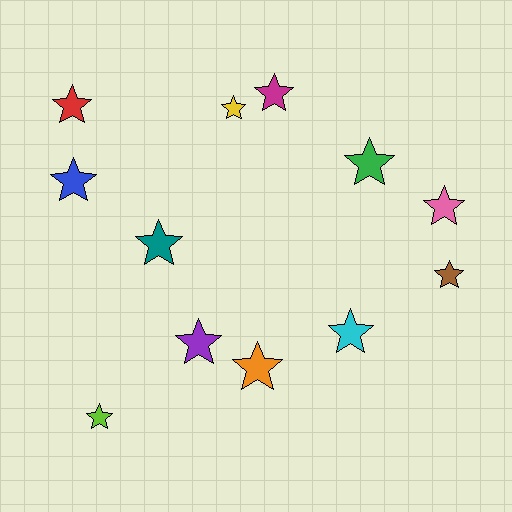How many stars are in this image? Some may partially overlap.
There are 12 stars.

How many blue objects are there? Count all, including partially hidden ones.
There is 1 blue object.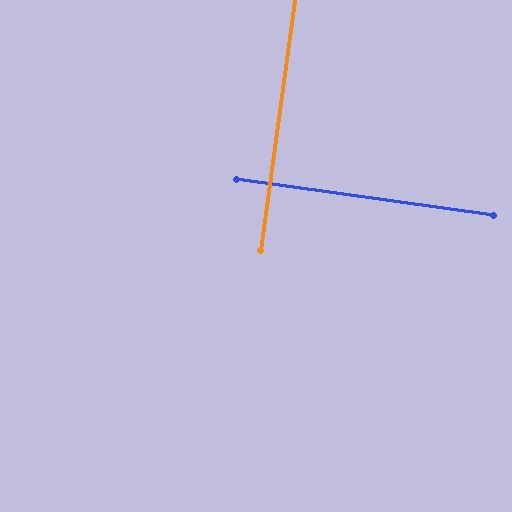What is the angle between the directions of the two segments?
Approximately 90 degrees.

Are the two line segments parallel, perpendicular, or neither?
Perpendicular — they meet at approximately 90°.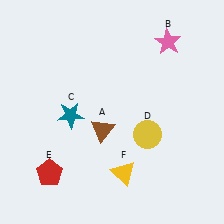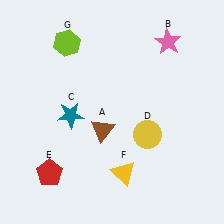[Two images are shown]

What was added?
A lime hexagon (G) was added in Image 2.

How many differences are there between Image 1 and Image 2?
There is 1 difference between the two images.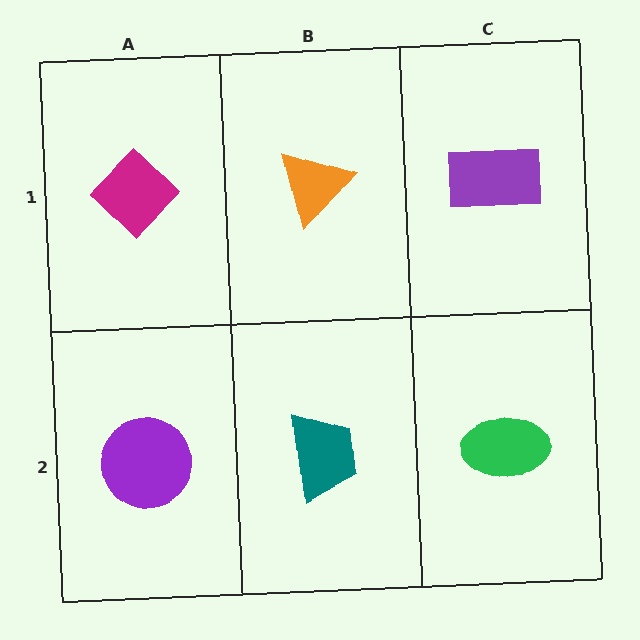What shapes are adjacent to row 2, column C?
A purple rectangle (row 1, column C), a teal trapezoid (row 2, column B).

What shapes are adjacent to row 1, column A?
A purple circle (row 2, column A), an orange triangle (row 1, column B).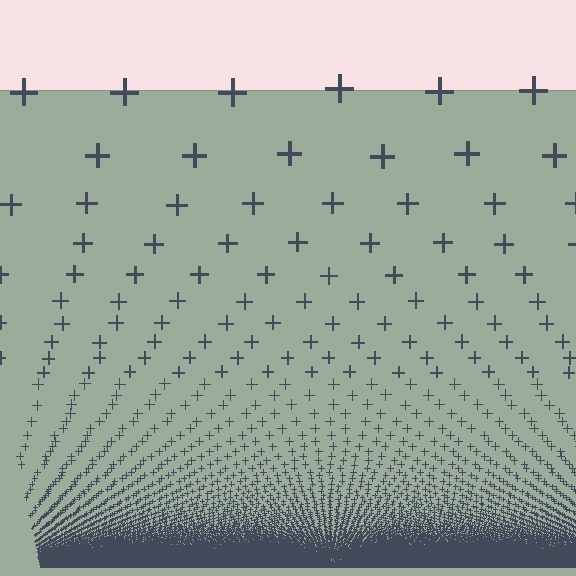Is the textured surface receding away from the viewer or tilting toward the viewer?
The surface appears to tilt toward the viewer. Texture elements get larger and sparser toward the top.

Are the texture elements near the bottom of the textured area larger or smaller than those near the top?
Smaller. The gradient is inverted — elements near the bottom are smaller and denser.